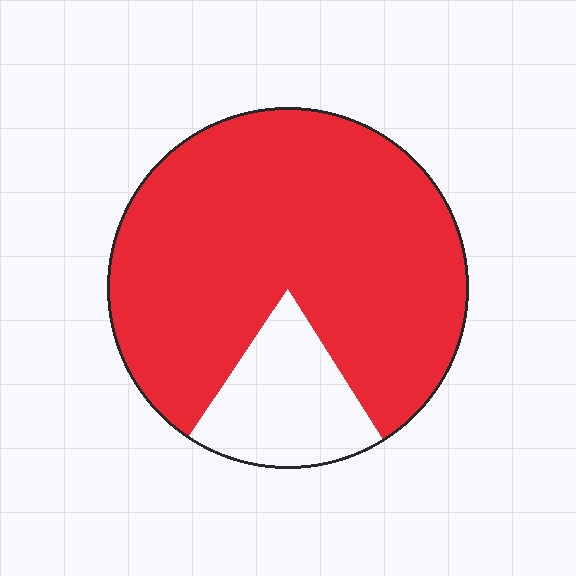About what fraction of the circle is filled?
About five sixths (5/6).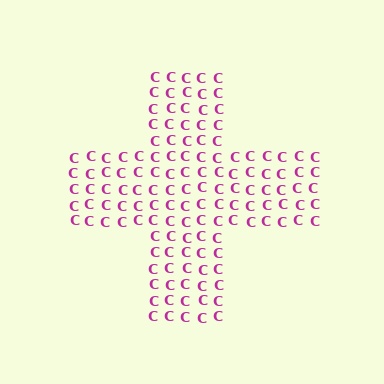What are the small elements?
The small elements are letter C's.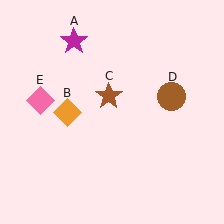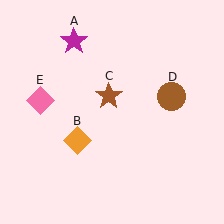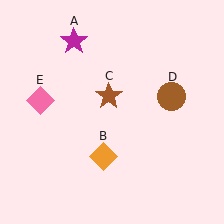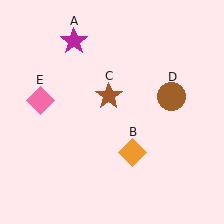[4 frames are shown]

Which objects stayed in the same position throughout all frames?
Magenta star (object A) and brown star (object C) and brown circle (object D) and pink diamond (object E) remained stationary.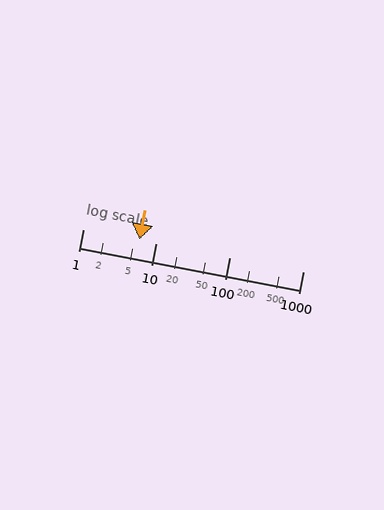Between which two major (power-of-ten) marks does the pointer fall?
The pointer is between 1 and 10.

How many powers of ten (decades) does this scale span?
The scale spans 3 decades, from 1 to 1000.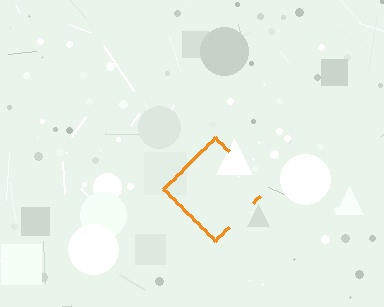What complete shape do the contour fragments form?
The contour fragments form a diamond.